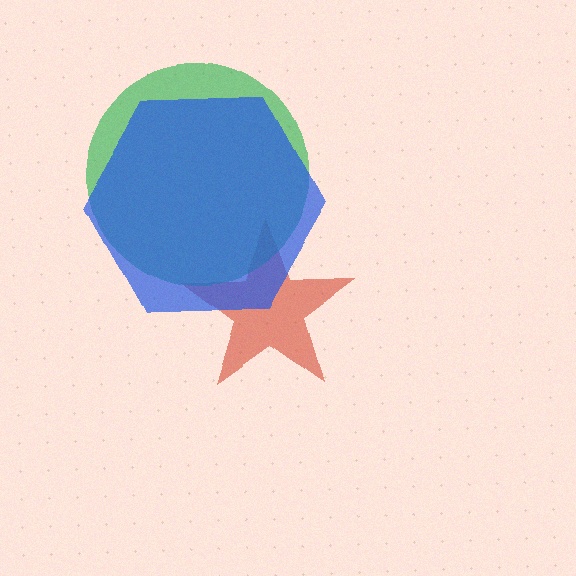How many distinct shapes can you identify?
There are 3 distinct shapes: a red star, a green circle, a blue hexagon.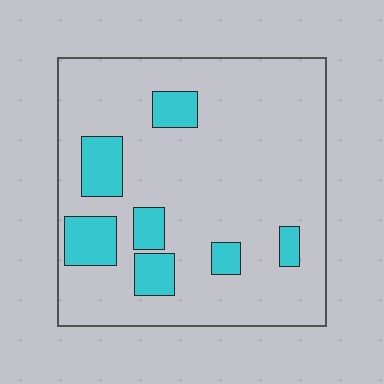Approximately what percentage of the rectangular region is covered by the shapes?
Approximately 15%.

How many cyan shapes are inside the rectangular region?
7.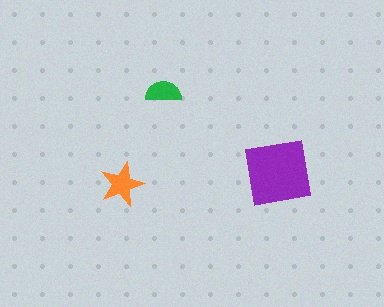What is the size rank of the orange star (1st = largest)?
2nd.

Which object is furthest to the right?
The purple square is rightmost.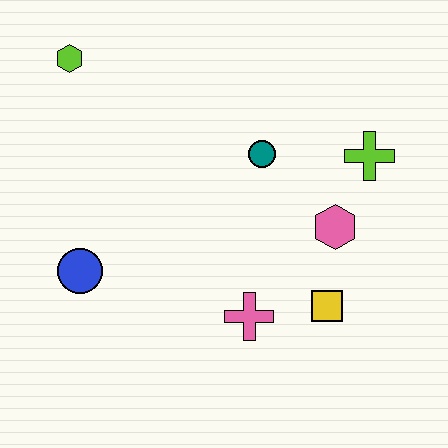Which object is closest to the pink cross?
The yellow square is closest to the pink cross.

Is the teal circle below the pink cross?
No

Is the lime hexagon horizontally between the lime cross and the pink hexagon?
No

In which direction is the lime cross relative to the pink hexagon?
The lime cross is above the pink hexagon.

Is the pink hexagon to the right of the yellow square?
Yes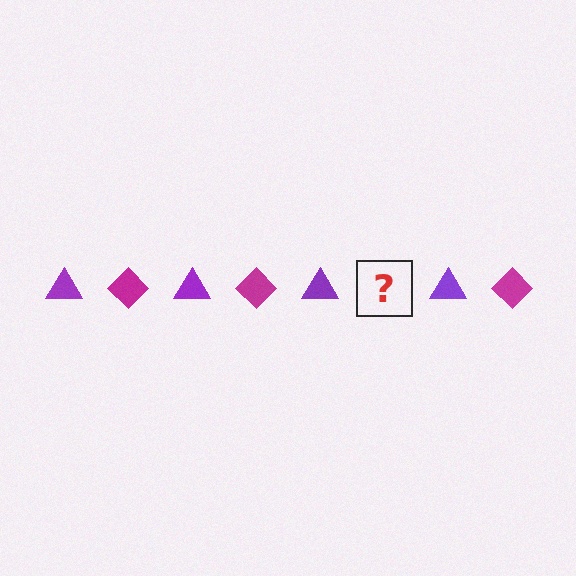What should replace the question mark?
The question mark should be replaced with a magenta diamond.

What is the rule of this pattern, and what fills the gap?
The rule is that the pattern alternates between purple triangle and magenta diamond. The gap should be filled with a magenta diamond.